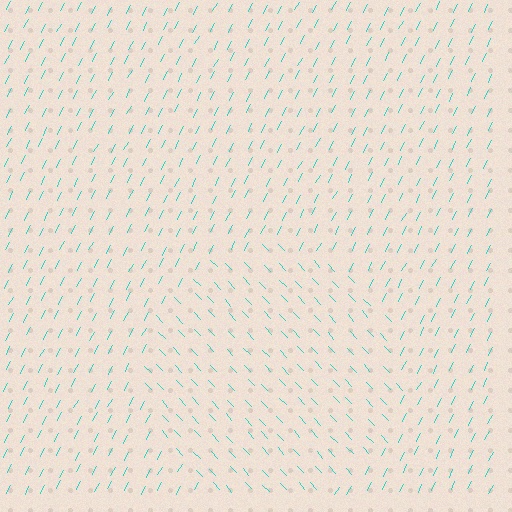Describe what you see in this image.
The image is filled with small cyan line segments. A circle region in the image has lines oriented differently from the surrounding lines, creating a visible texture boundary.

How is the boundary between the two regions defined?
The boundary is defined purely by a change in line orientation (approximately 71 degrees difference). All lines are the same color and thickness.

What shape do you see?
I see a circle.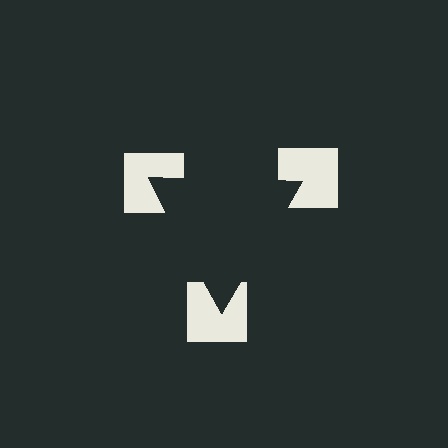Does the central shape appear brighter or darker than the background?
It typically appears slightly darker than the background, even though no actual brightness change is drawn.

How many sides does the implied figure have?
3 sides.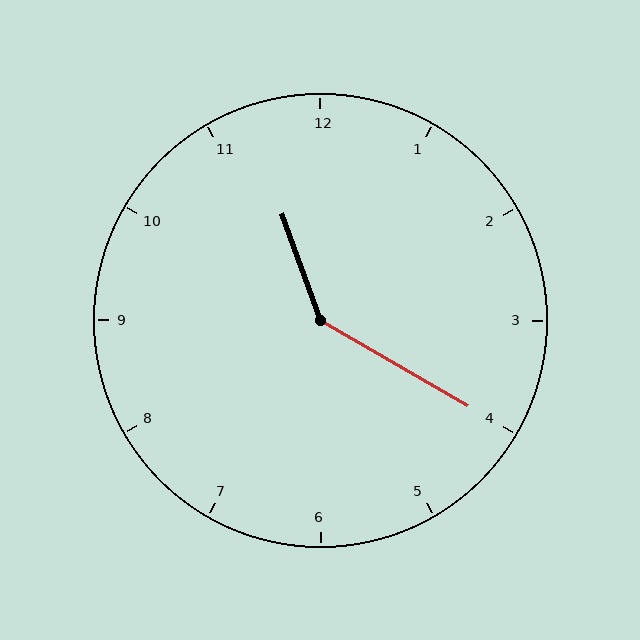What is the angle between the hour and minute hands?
Approximately 140 degrees.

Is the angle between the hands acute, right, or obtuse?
It is obtuse.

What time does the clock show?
11:20.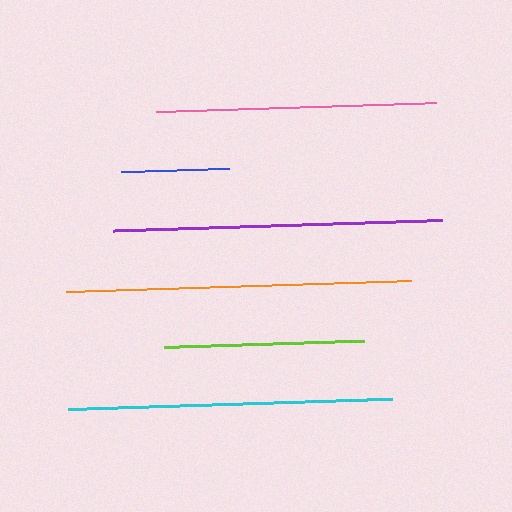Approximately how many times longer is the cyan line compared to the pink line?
The cyan line is approximately 1.2 times the length of the pink line.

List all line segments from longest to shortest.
From longest to shortest: orange, purple, cyan, pink, lime, blue.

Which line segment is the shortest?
The blue line is the shortest at approximately 108 pixels.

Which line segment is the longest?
The orange line is the longest at approximately 345 pixels.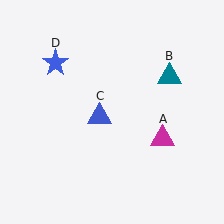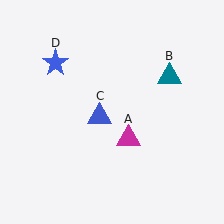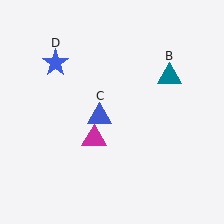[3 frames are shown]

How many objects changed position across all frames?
1 object changed position: magenta triangle (object A).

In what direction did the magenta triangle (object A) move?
The magenta triangle (object A) moved left.